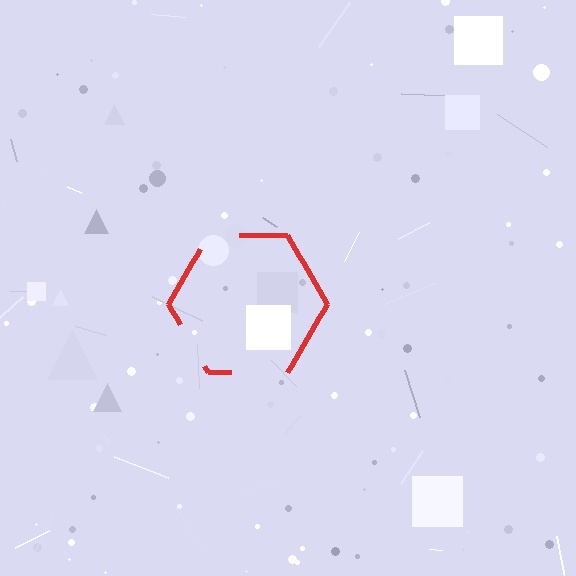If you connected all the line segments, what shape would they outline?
They would outline a hexagon.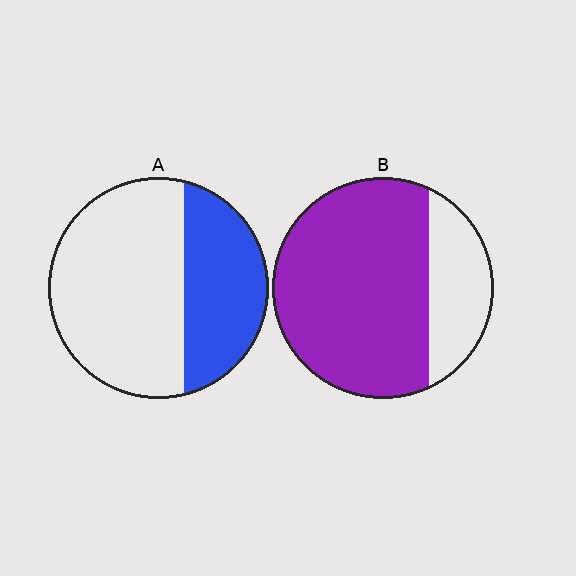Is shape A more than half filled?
No.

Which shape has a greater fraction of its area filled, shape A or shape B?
Shape B.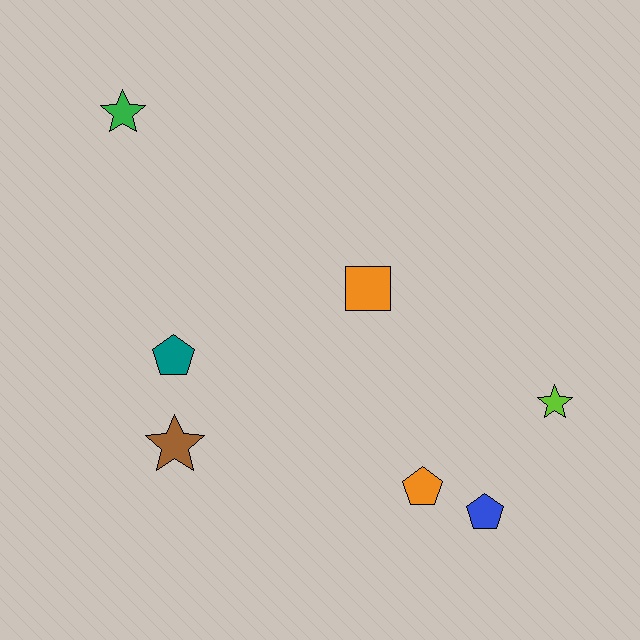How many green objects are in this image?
There is 1 green object.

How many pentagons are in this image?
There are 3 pentagons.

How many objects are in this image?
There are 7 objects.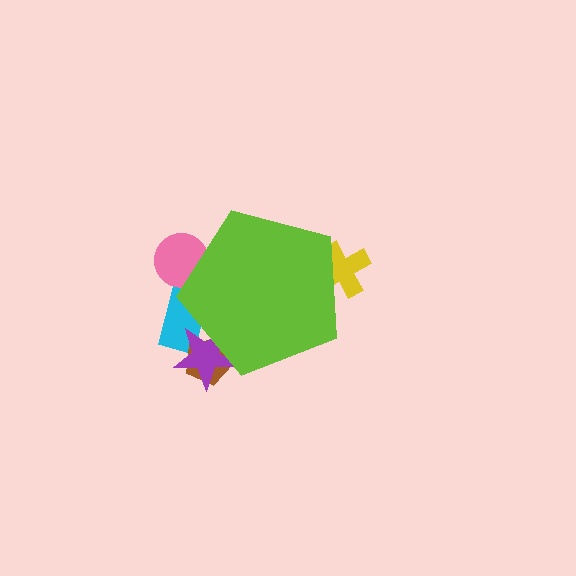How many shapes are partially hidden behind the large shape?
5 shapes are partially hidden.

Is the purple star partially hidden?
Yes, the purple star is partially hidden behind the lime pentagon.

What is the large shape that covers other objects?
A lime pentagon.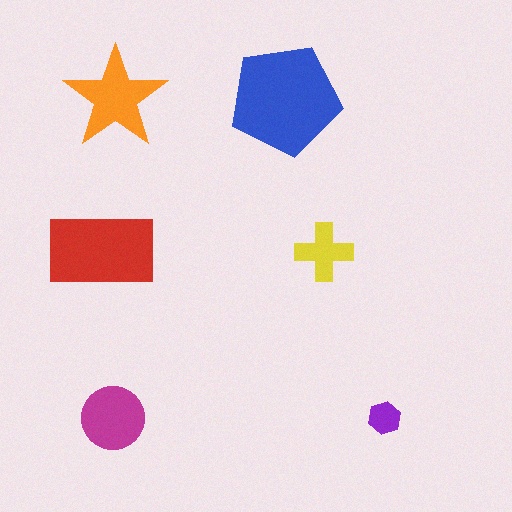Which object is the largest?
The blue pentagon.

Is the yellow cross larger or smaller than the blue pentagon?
Smaller.